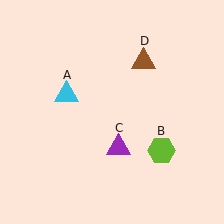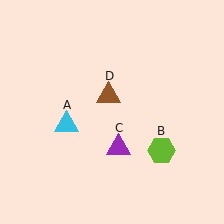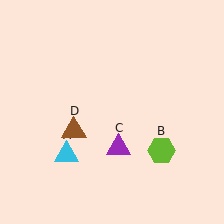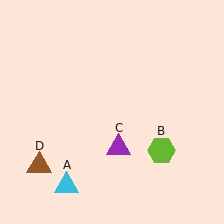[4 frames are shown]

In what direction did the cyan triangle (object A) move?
The cyan triangle (object A) moved down.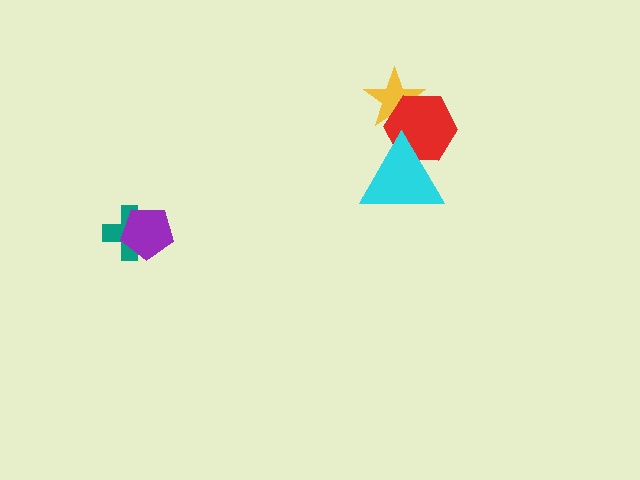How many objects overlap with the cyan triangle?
1 object overlaps with the cyan triangle.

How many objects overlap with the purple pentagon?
1 object overlaps with the purple pentagon.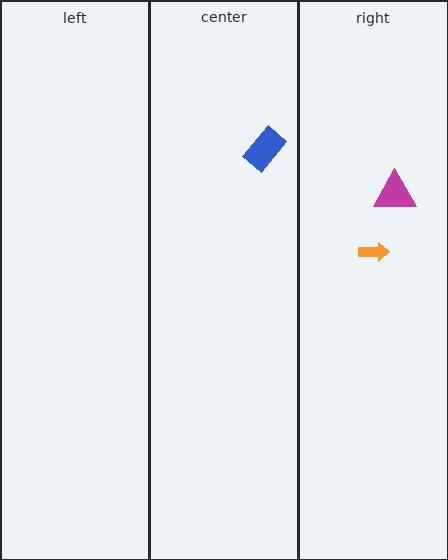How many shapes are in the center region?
1.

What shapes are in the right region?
The orange arrow, the magenta triangle.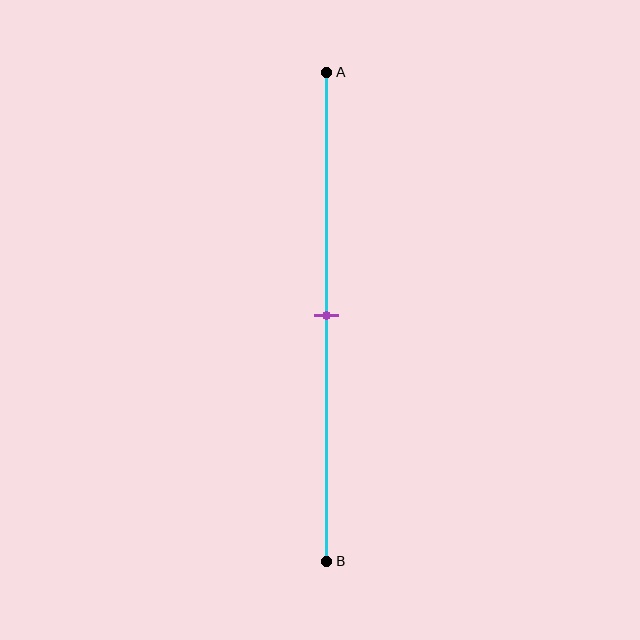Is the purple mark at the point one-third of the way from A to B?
No, the mark is at about 50% from A, not at the 33% one-third point.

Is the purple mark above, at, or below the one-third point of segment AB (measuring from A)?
The purple mark is below the one-third point of segment AB.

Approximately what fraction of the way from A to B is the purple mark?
The purple mark is approximately 50% of the way from A to B.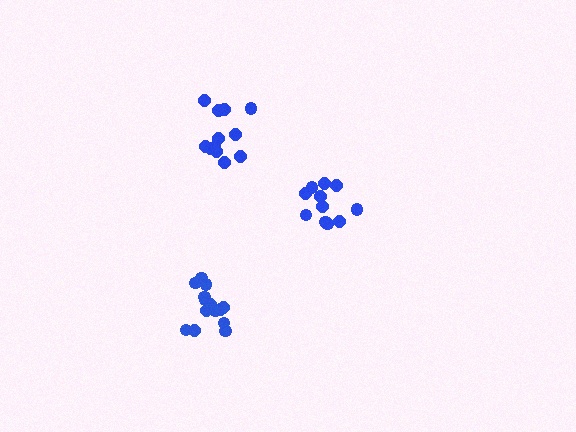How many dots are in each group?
Group 1: 14 dots, Group 2: 11 dots, Group 3: 12 dots (37 total).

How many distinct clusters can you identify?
There are 3 distinct clusters.